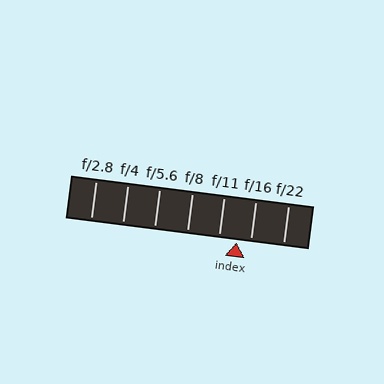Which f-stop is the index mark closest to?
The index mark is closest to f/16.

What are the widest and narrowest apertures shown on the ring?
The widest aperture shown is f/2.8 and the narrowest is f/22.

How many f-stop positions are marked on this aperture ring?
There are 7 f-stop positions marked.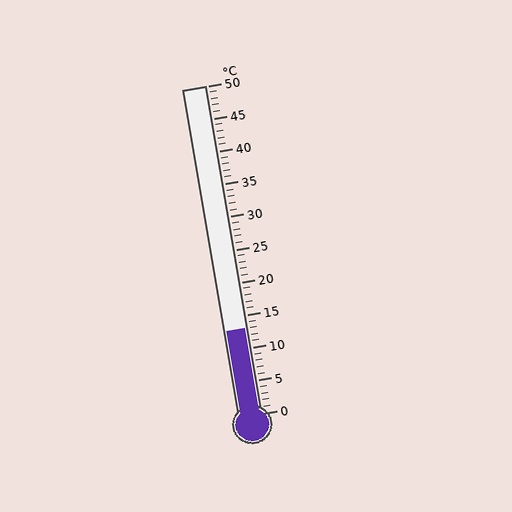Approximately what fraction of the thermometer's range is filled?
The thermometer is filled to approximately 25% of its range.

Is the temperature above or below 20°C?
The temperature is below 20°C.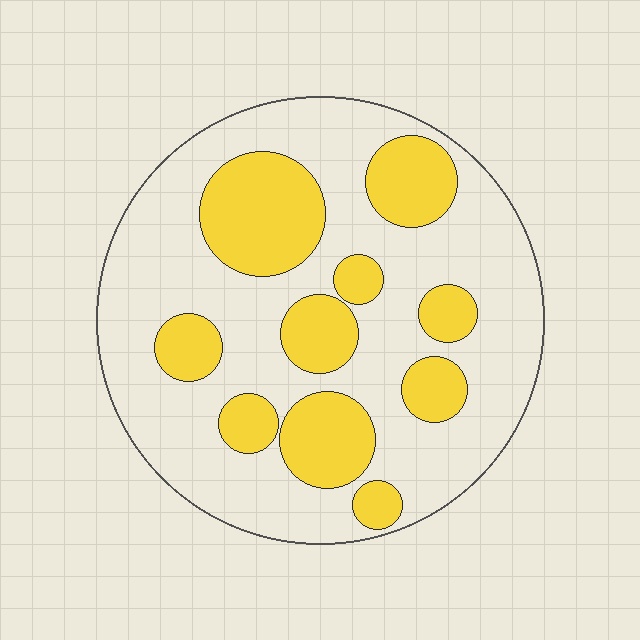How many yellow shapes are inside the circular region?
10.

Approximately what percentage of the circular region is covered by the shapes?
Approximately 30%.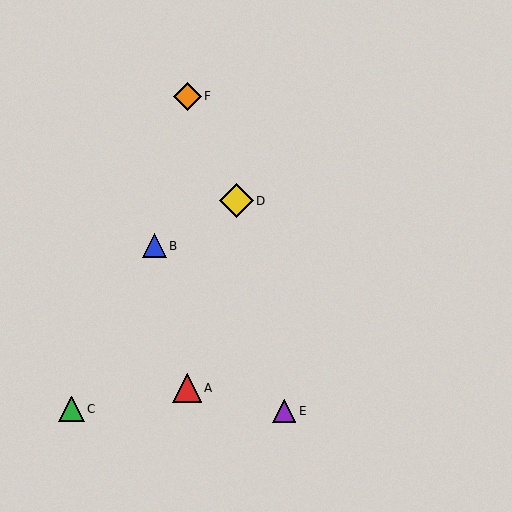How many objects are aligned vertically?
2 objects (A, F) are aligned vertically.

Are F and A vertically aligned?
Yes, both are at x≈187.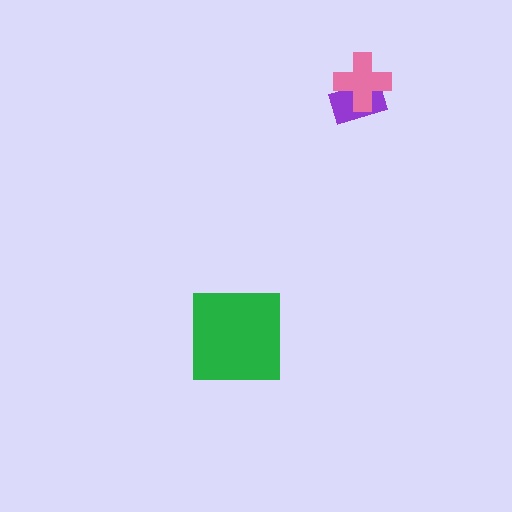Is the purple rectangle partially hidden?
Yes, it is partially covered by another shape.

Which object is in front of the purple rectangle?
The pink cross is in front of the purple rectangle.